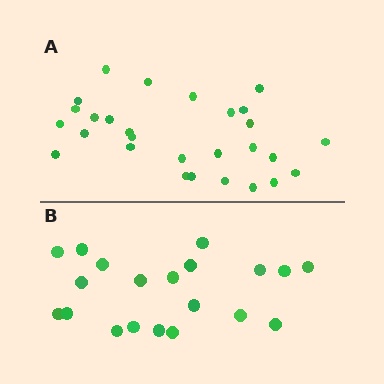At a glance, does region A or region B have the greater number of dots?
Region A (the top region) has more dots.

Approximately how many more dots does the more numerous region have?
Region A has roughly 8 or so more dots than region B.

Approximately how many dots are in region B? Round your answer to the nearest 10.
About 20 dots.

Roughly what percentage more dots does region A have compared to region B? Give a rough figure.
About 40% more.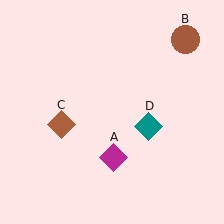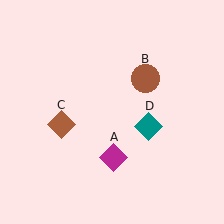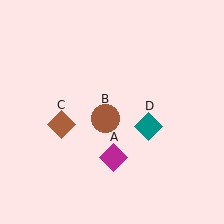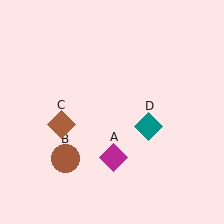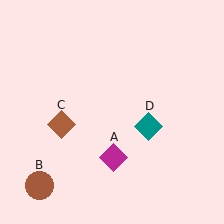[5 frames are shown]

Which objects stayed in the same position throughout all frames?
Magenta diamond (object A) and brown diamond (object C) and teal diamond (object D) remained stationary.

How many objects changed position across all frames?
1 object changed position: brown circle (object B).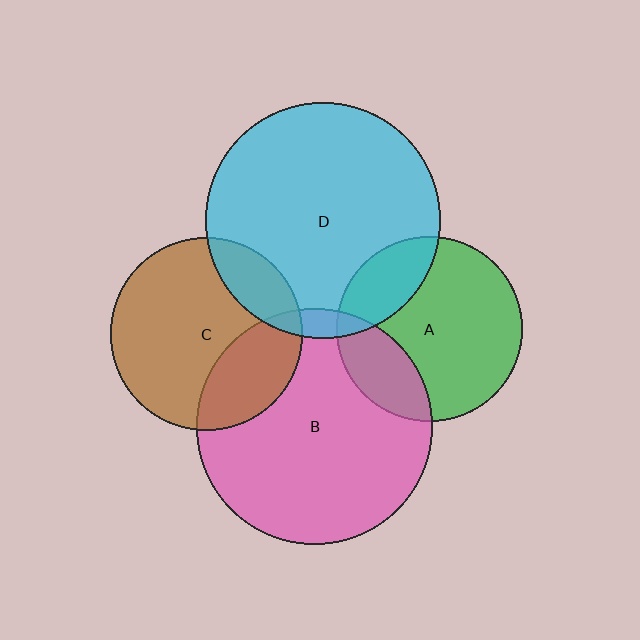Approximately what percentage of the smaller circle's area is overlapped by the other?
Approximately 20%.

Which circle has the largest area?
Circle B (pink).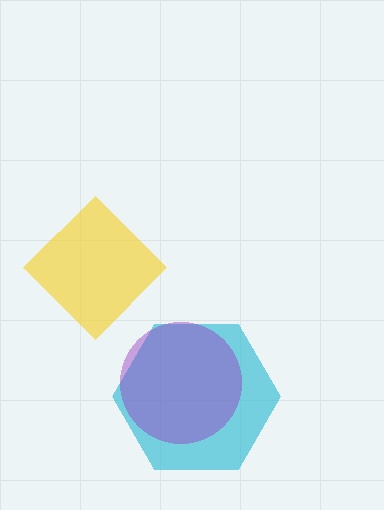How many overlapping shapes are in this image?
There are 3 overlapping shapes in the image.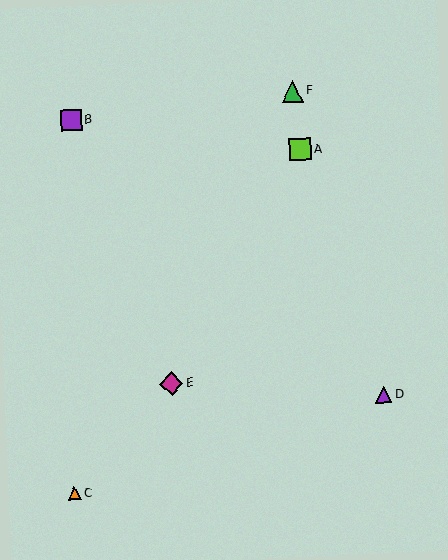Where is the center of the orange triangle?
The center of the orange triangle is at (75, 493).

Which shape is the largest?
The magenta diamond (labeled E) is the largest.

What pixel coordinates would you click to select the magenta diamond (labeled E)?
Click at (171, 384) to select the magenta diamond E.